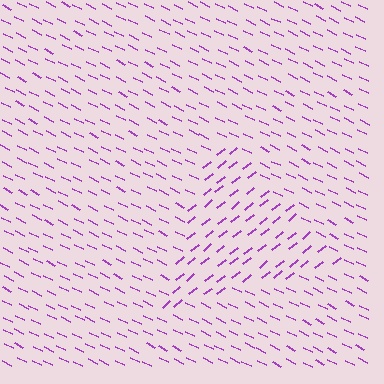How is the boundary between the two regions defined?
The boundary is defined purely by a change in line orientation (approximately 65 degrees difference). All lines are the same color and thickness.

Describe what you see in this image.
The image is filled with small purple line segments. A triangle region in the image has lines oriented differently from the surrounding lines, creating a visible texture boundary.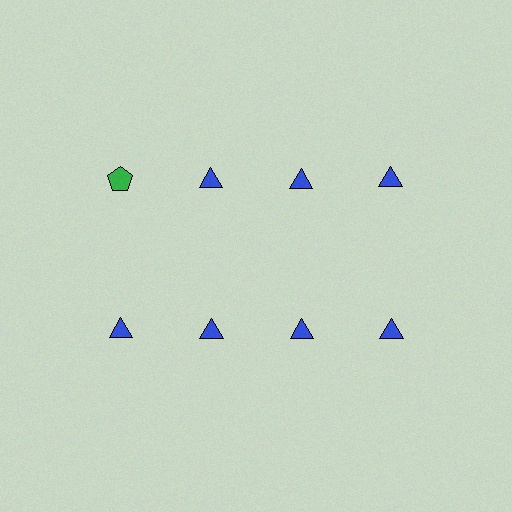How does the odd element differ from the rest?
It differs in both color (green instead of blue) and shape (pentagon instead of triangle).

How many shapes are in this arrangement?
There are 8 shapes arranged in a grid pattern.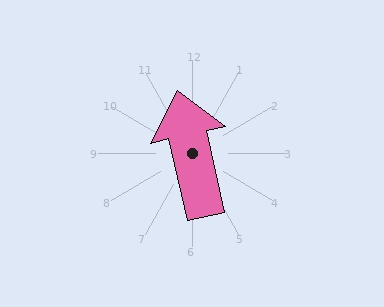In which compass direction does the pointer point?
North.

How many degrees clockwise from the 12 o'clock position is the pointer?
Approximately 347 degrees.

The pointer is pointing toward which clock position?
Roughly 12 o'clock.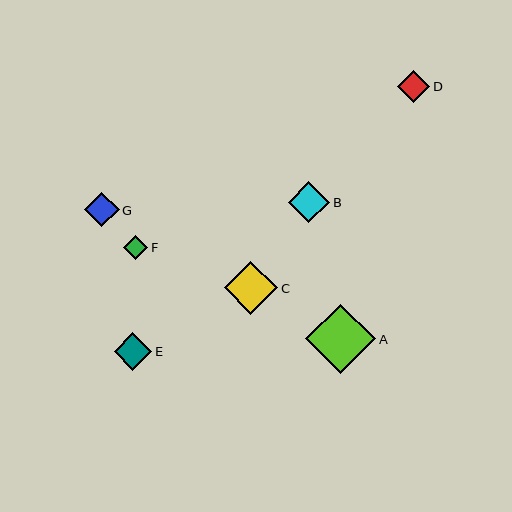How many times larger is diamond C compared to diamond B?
Diamond C is approximately 1.3 times the size of diamond B.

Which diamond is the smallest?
Diamond F is the smallest with a size of approximately 24 pixels.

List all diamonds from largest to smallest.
From largest to smallest: A, C, B, E, G, D, F.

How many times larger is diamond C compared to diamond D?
Diamond C is approximately 1.7 times the size of diamond D.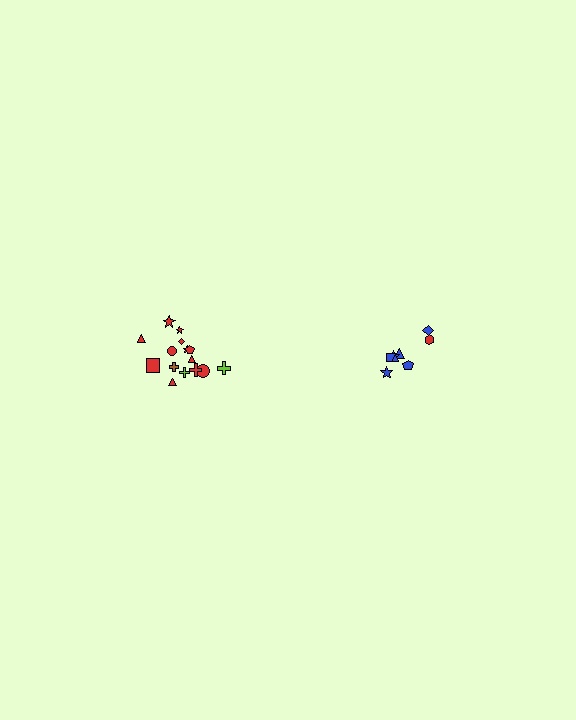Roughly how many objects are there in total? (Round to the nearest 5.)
Roughly 25 objects in total.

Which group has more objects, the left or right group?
The left group.